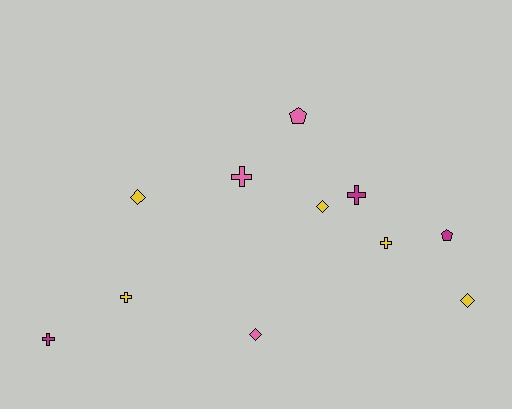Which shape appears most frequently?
Cross, with 5 objects.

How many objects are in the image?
There are 11 objects.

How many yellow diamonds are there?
There are 3 yellow diamonds.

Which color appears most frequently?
Yellow, with 5 objects.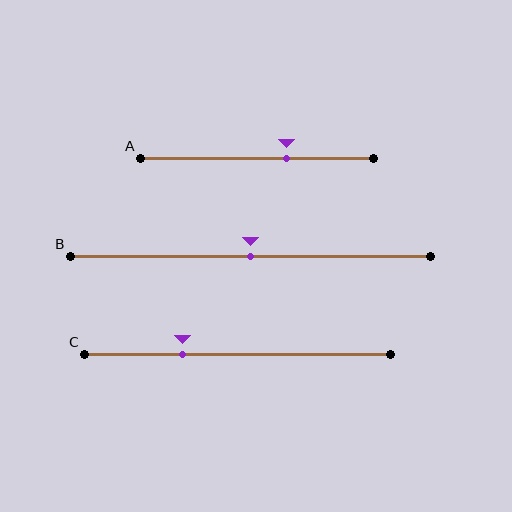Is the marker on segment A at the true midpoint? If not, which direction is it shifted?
No, the marker on segment A is shifted to the right by about 13% of the segment length.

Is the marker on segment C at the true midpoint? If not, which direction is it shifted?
No, the marker on segment C is shifted to the left by about 18% of the segment length.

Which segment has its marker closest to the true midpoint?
Segment B has its marker closest to the true midpoint.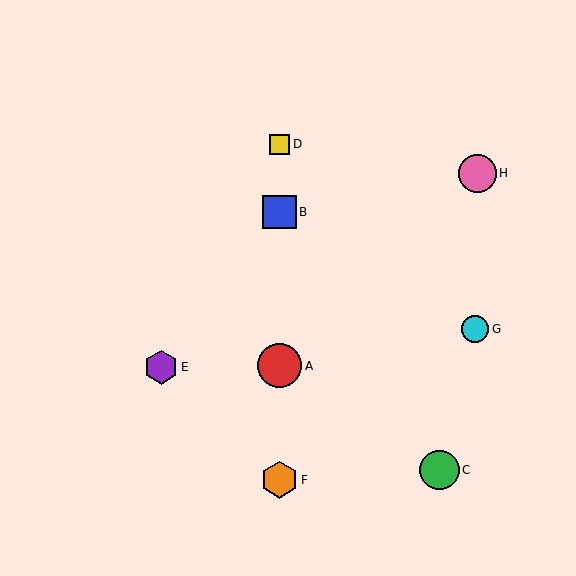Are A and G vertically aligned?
No, A is at x≈280 and G is at x≈475.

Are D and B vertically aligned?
Yes, both are at x≈280.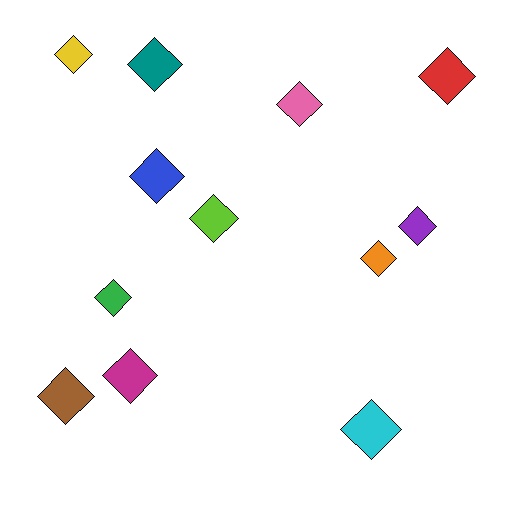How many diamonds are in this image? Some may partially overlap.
There are 12 diamonds.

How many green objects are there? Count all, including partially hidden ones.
There is 1 green object.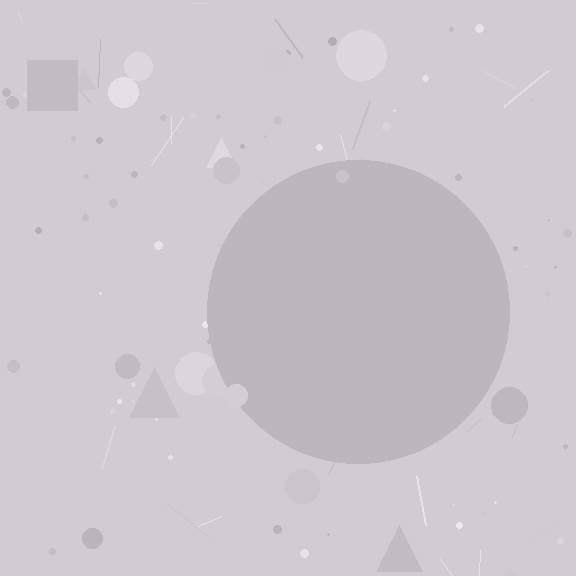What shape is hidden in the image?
A circle is hidden in the image.